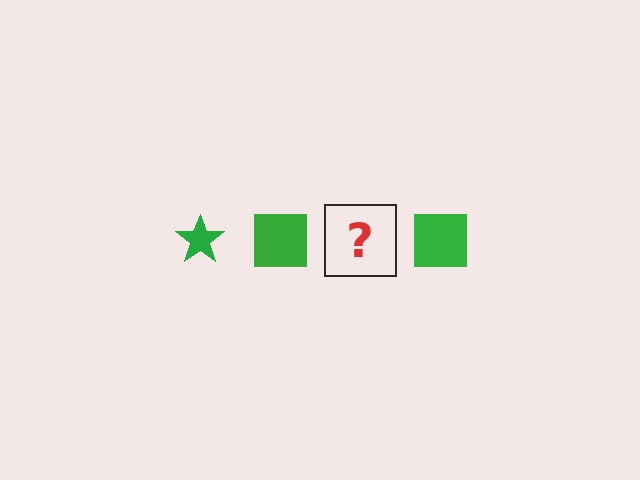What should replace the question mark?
The question mark should be replaced with a green star.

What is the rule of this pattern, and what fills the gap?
The rule is that the pattern cycles through star, square shapes in green. The gap should be filled with a green star.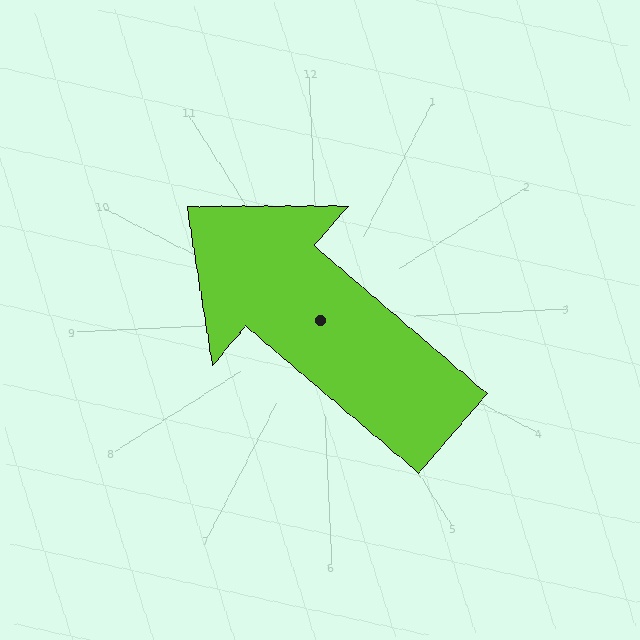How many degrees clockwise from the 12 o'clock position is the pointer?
Approximately 313 degrees.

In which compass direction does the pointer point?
Northwest.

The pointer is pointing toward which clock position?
Roughly 10 o'clock.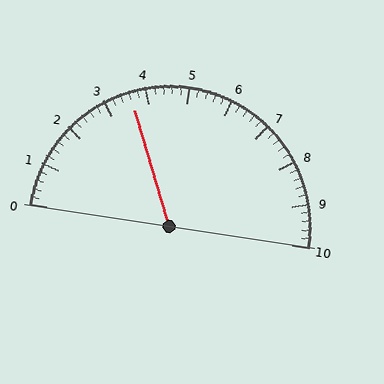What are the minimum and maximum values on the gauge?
The gauge ranges from 0 to 10.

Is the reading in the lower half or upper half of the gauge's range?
The reading is in the lower half of the range (0 to 10).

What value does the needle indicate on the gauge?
The needle indicates approximately 3.6.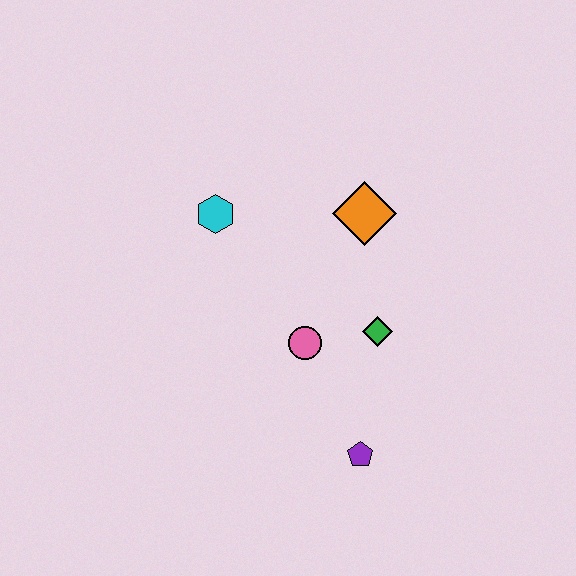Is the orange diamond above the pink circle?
Yes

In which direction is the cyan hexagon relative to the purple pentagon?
The cyan hexagon is above the purple pentagon.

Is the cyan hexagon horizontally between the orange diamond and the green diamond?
No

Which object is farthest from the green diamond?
The cyan hexagon is farthest from the green diamond.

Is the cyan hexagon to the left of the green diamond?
Yes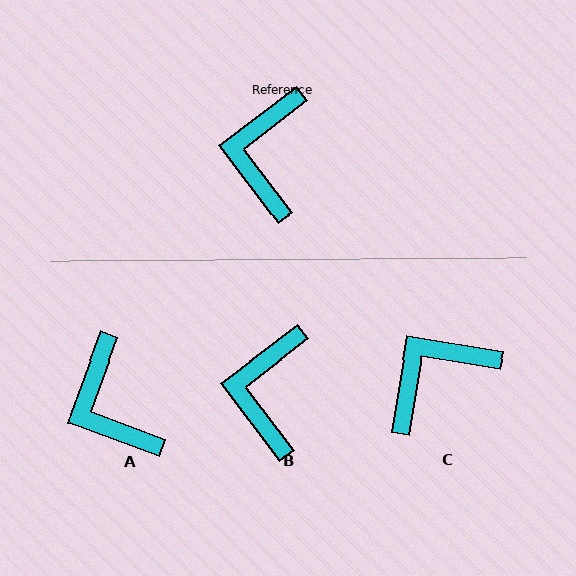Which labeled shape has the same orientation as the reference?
B.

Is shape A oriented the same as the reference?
No, it is off by about 33 degrees.